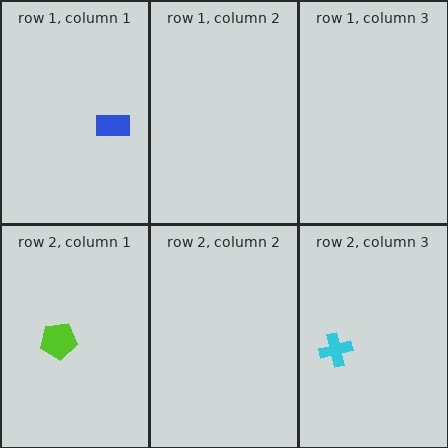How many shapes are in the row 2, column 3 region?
1.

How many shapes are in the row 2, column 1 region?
1.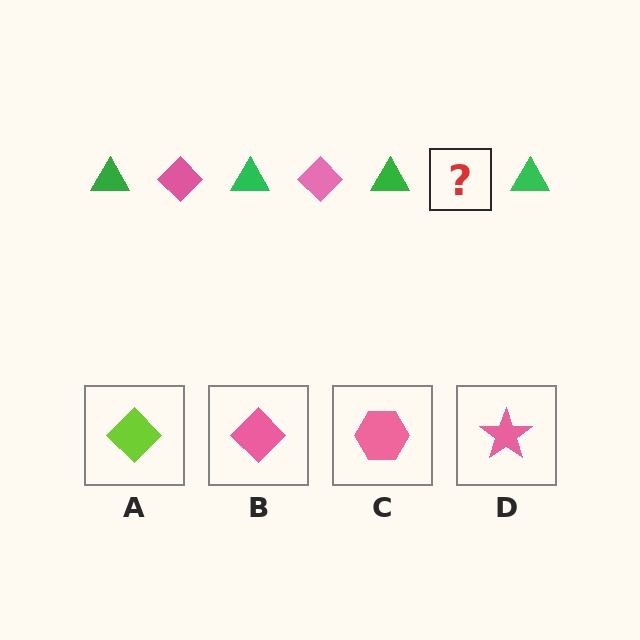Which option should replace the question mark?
Option B.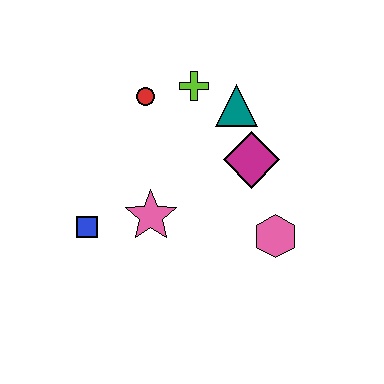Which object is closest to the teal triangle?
The lime cross is closest to the teal triangle.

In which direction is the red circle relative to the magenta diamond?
The red circle is to the left of the magenta diamond.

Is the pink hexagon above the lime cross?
No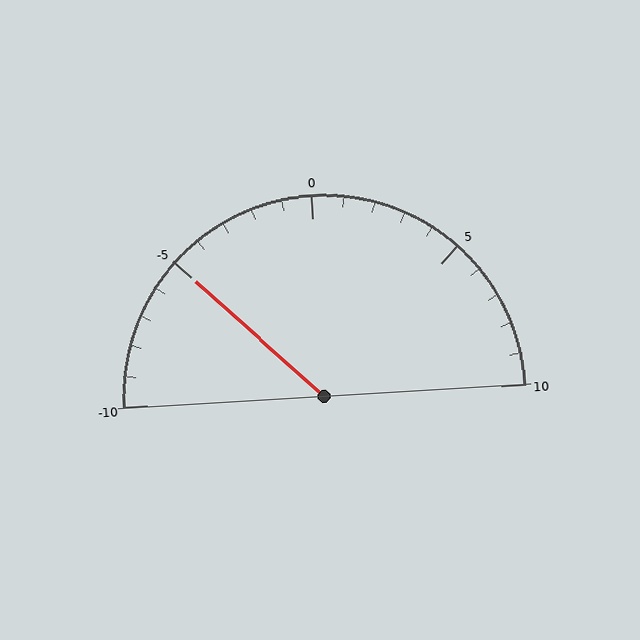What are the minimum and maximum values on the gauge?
The gauge ranges from -10 to 10.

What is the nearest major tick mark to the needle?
The nearest major tick mark is -5.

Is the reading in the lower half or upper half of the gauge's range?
The reading is in the lower half of the range (-10 to 10).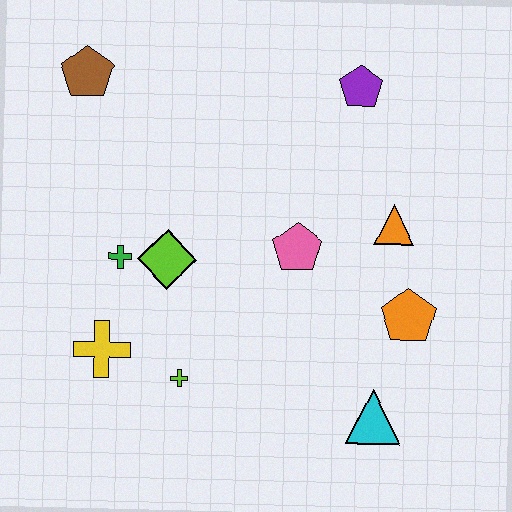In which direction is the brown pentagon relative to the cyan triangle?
The brown pentagon is above the cyan triangle.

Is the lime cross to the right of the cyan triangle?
No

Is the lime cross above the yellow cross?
No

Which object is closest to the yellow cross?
The lime cross is closest to the yellow cross.